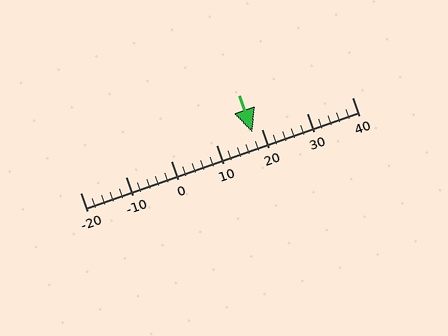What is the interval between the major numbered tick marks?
The major tick marks are spaced 10 units apart.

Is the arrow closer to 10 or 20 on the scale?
The arrow is closer to 20.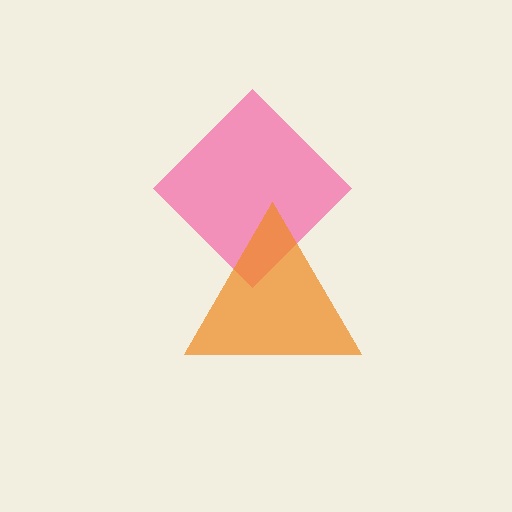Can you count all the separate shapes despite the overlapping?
Yes, there are 2 separate shapes.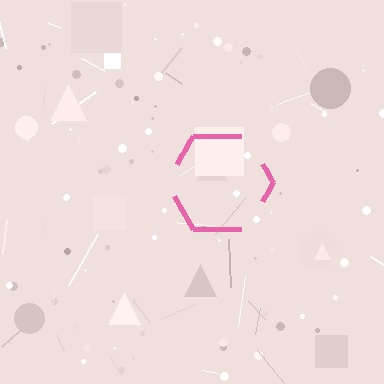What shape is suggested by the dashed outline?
The dashed outline suggests a hexagon.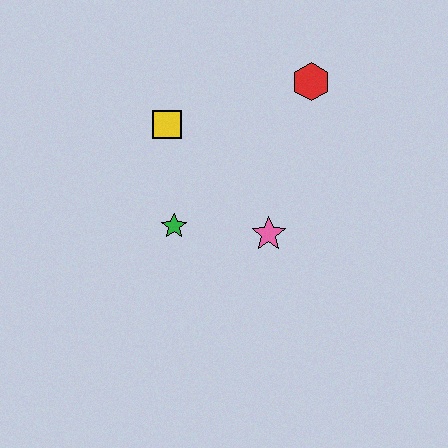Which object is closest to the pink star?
The green star is closest to the pink star.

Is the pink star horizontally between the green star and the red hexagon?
Yes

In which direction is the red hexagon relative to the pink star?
The red hexagon is above the pink star.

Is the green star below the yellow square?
Yes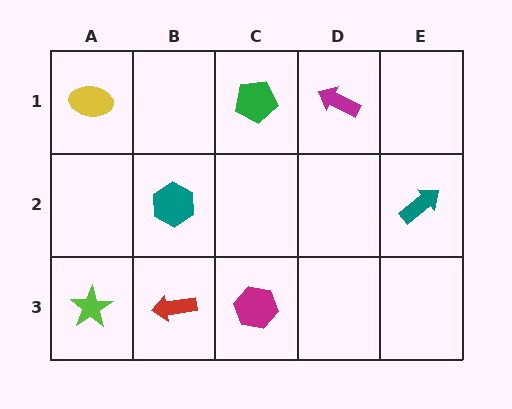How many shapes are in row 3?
3 shapes.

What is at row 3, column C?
A magenta hexagon.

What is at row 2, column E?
A teal arrow.